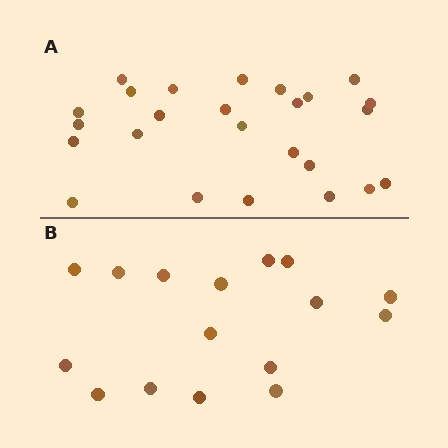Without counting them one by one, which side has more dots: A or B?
Region A (the top region) has more dots.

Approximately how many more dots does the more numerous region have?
Region A has roughly 8 or so more dots than region B.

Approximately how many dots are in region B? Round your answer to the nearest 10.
About 20 dots. (The exact count is 16, which rounds to 20.)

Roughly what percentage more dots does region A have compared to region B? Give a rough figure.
About 55% more.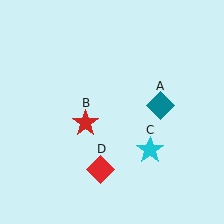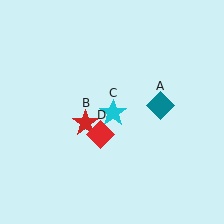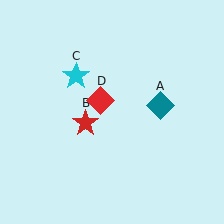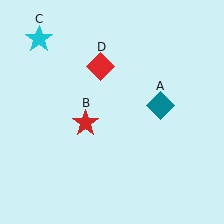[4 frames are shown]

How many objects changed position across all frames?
2 objects changed position: cyan star (object C), red diamond (object D).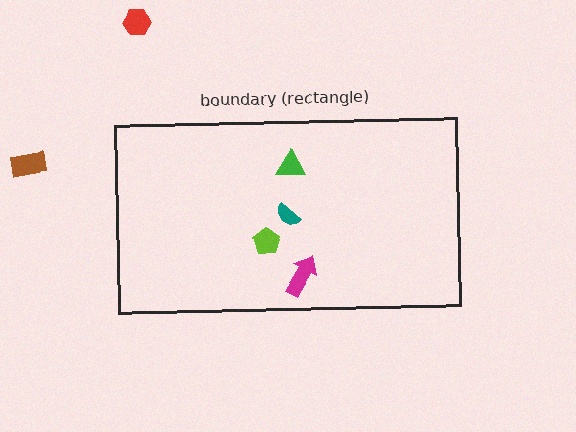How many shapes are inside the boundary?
4 inside, 2 outside.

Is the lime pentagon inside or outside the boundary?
Inside.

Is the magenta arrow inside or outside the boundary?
Inside.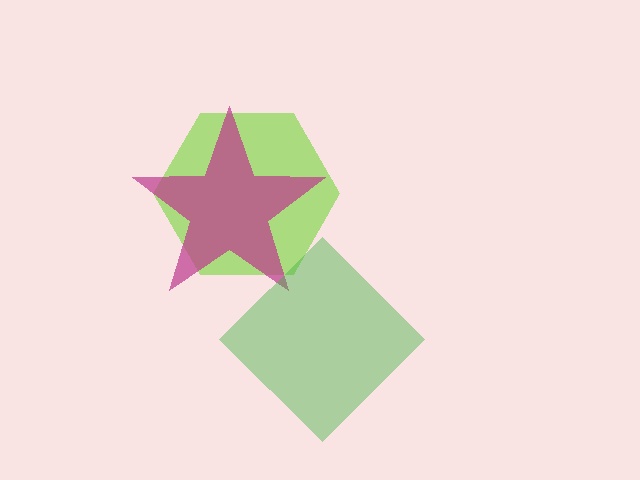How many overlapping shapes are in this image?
There are 3 overlapping shapes in the image.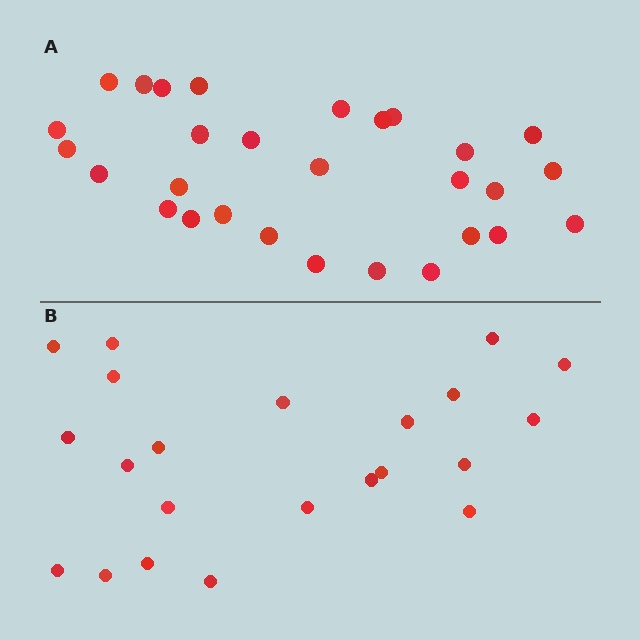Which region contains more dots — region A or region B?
Region A (the top region) has more dots.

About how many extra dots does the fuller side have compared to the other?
Region A has roughly 8 or so more dots than region B.